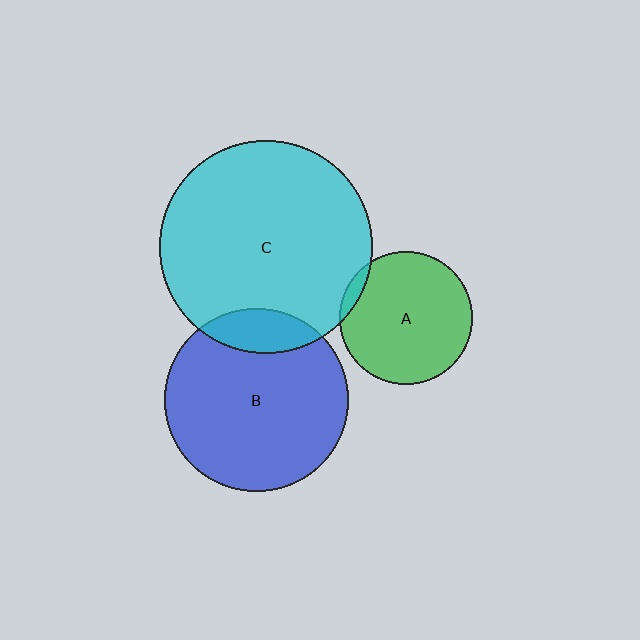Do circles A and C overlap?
Yes.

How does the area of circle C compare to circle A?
Approximately 2.6 times.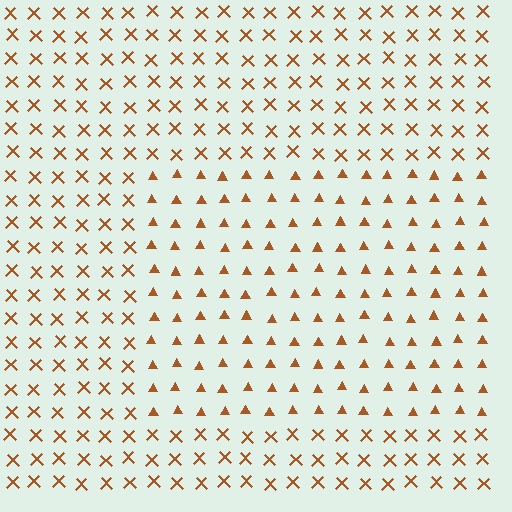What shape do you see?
I see a rectangle.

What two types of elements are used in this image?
The image uses triangles inside the rectangle region and X marks outside it.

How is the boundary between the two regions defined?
The boundary is defined by a change in element shape: triangles inside vs. X marks outside. All elements share the same color and spacing.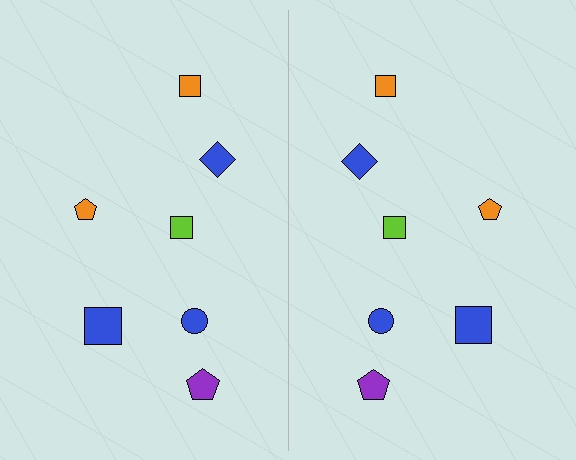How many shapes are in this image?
There are 14 shapes in this image.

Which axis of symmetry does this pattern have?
The pattern has a vertical axis of symmetry running through the center of the image.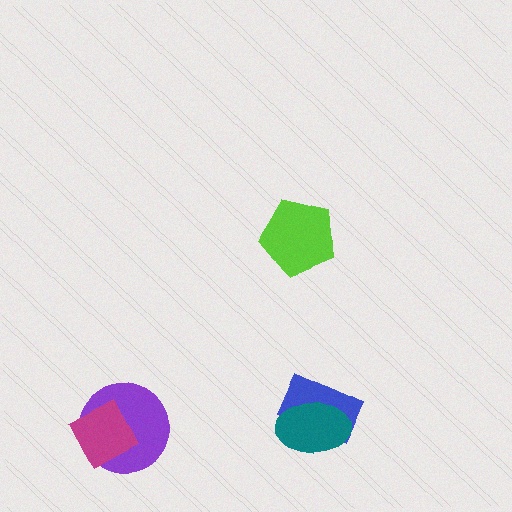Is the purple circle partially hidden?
Yes, it is partially covered by another shape.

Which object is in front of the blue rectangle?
The teal ellipse is in front of the blue rectangle.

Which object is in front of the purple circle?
The magenta square is in front of the purple circle.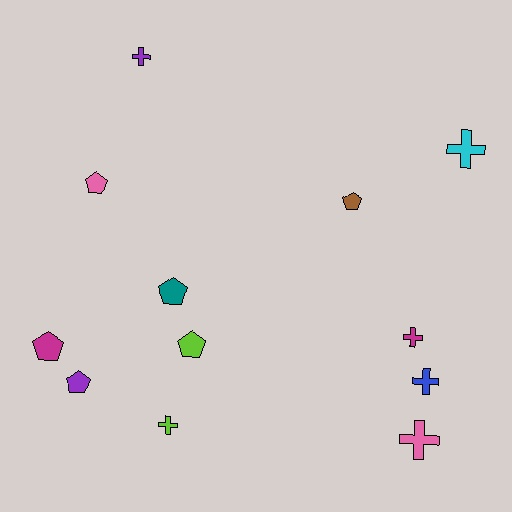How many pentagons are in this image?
There are 6 pentagons.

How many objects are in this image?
There are 12 objects.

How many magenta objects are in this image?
There are 2 magenta objects.